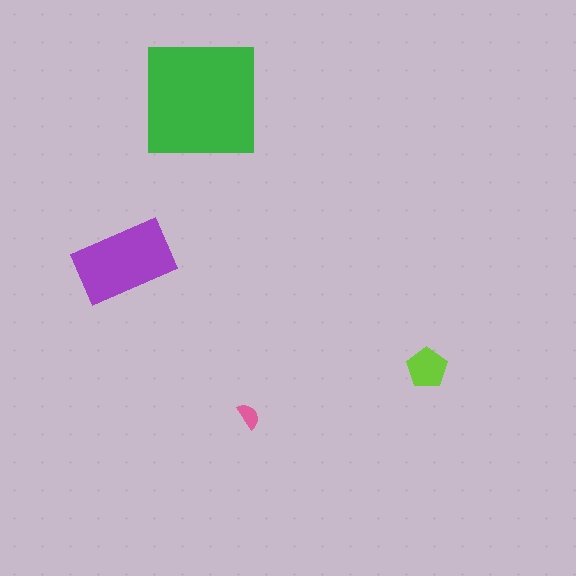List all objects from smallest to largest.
The pink semicircle, the lime pentagon, the purple rectangle, the green square.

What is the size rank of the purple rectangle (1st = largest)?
2nd.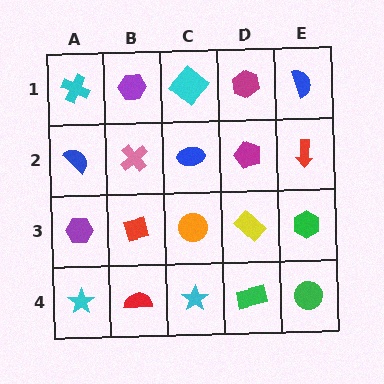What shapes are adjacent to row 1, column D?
A magenta pentagon (row 2, column D), a cyan diamond (row 1, column C), a blue semicircle (row 1, column E).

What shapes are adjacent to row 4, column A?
A purple hexagon (row 3, column A), a red semicircle (row 4, column B).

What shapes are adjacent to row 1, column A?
A blue semicircle (row 2, column A), a purple hexagon (row 1, column B).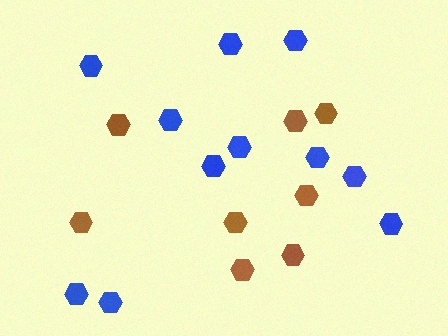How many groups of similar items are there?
There are 2 groups: one group of brown hexagons (8) and one group of blue hexagons (11).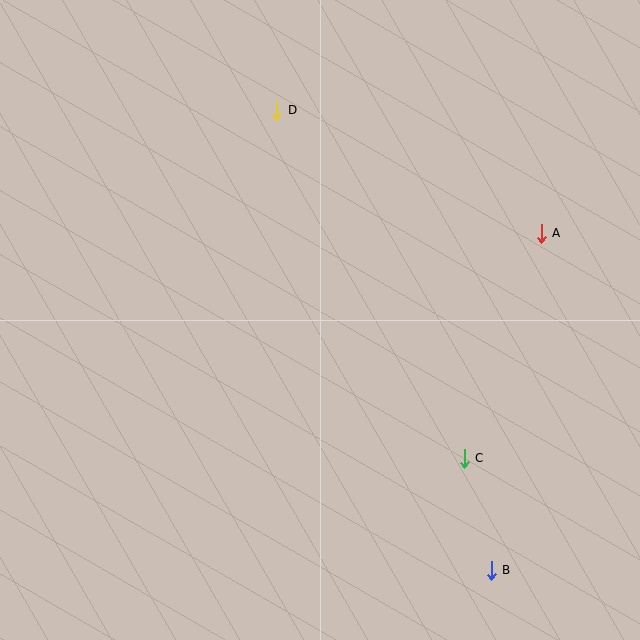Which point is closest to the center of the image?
Point C at (464, 458) is closest to the center.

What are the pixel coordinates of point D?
Point D is at (277, 110).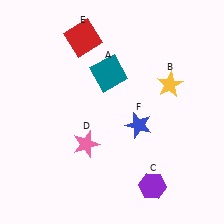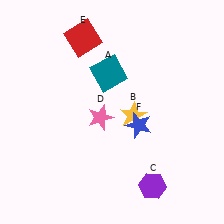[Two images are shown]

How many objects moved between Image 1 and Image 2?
2 objects moved between the two images.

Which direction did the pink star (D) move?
The pink star (D) moved up.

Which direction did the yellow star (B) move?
The yellow star (B) moved left.